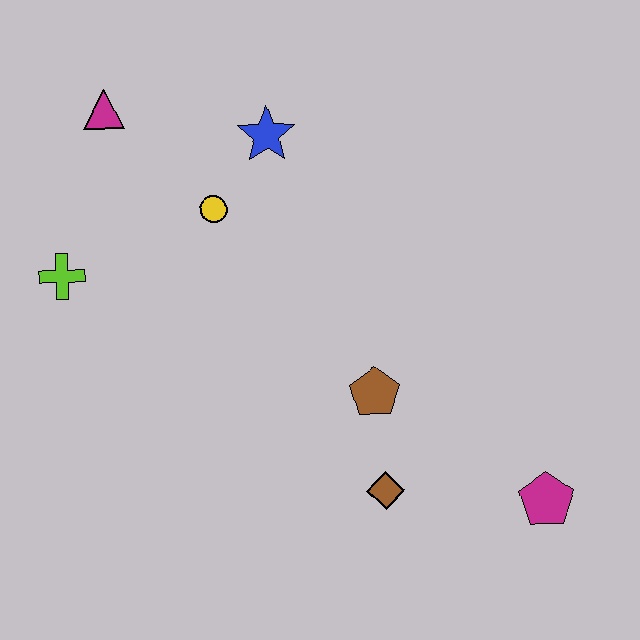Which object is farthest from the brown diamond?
The magenta triangle is farthest from the brown diamond.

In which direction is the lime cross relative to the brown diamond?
The lime cross is to the left of the brown diamond.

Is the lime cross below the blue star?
Yes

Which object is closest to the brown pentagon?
The brown diamond is closest to the brown pentagon.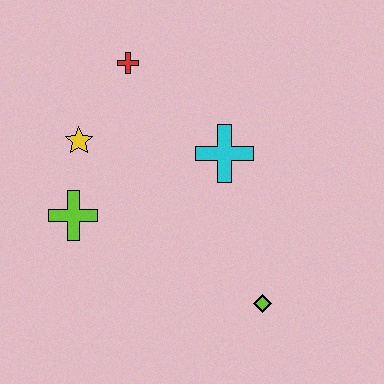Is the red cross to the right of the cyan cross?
No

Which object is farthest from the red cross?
The lime diamond is farthest from the red cross.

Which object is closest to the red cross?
The yellow star is closest to the red cross.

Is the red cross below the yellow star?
No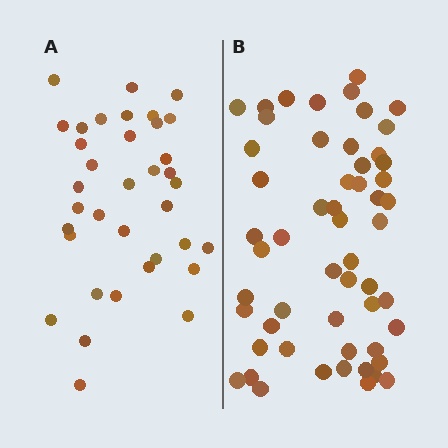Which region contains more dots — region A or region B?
Region B (the right region) has more dots.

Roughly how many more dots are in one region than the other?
Region B has approximately 20 more dots than region A.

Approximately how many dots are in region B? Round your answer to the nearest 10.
About 60 dots. (The exact count is 55, which rounds to 60.)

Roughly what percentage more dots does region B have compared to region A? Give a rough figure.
About 55% more.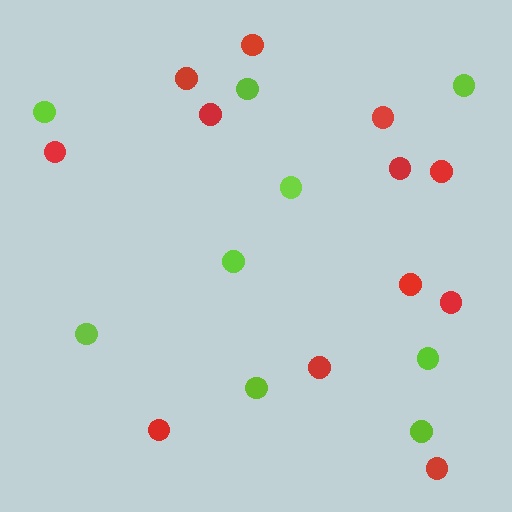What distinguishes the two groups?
There are 2 groups: one group of lime circles (9) and one group of red circles (12).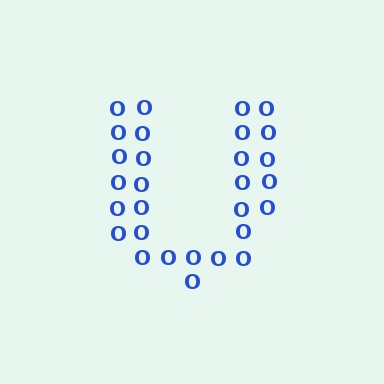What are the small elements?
The small elements are letter O's.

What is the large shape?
The large shape is the letter U.